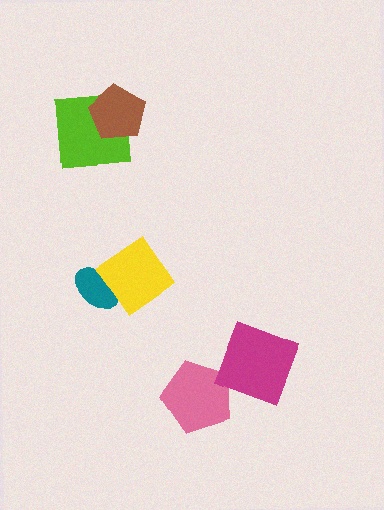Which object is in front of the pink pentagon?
The magenta diamond is in front of the pink pentagon.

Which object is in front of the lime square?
The brown pentagon is in front of the lime square.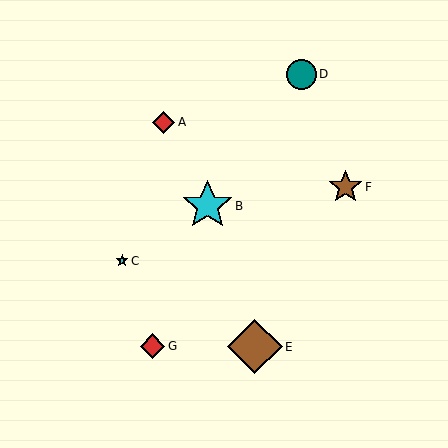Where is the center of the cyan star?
The center of the cyan star is at (207, 206).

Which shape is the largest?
The brown diamond (labeled E) is the largest.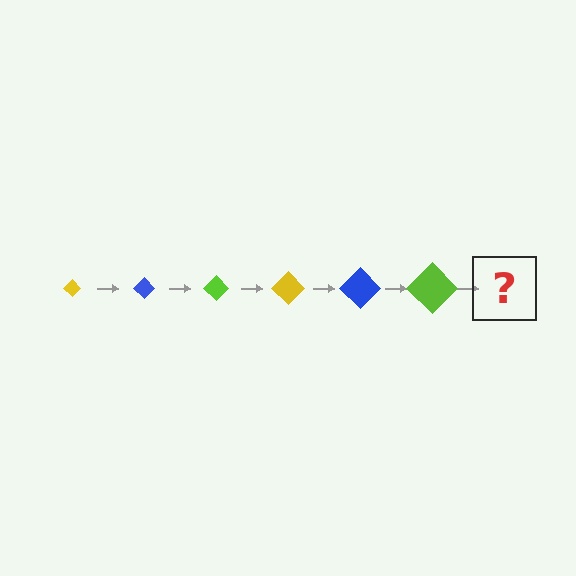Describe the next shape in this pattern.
It should be a yellow diamond, larger than the previous one.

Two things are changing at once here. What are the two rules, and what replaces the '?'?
The two rules are that the diamond grows larger each step and the color cycles through yellow, blue, and lime. The '?' should be a yellow diamond, larger than the previous one.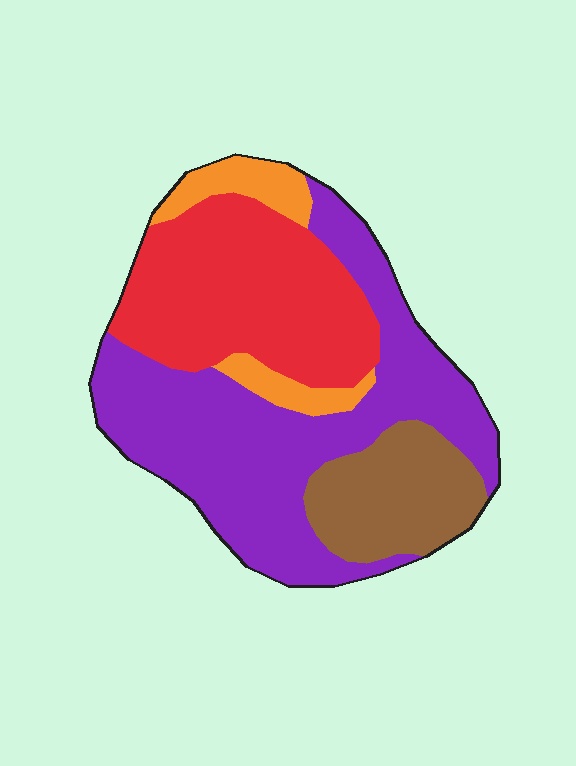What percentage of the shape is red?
Red covers 31% of the shape.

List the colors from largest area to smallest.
From largest to smallest: purple, red, brown, orange.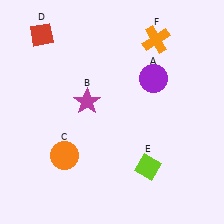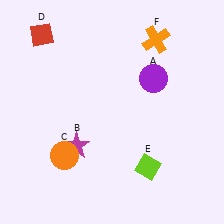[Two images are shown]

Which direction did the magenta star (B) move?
The magenta star (B) moved down.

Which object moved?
The magenta star (B) moved down.